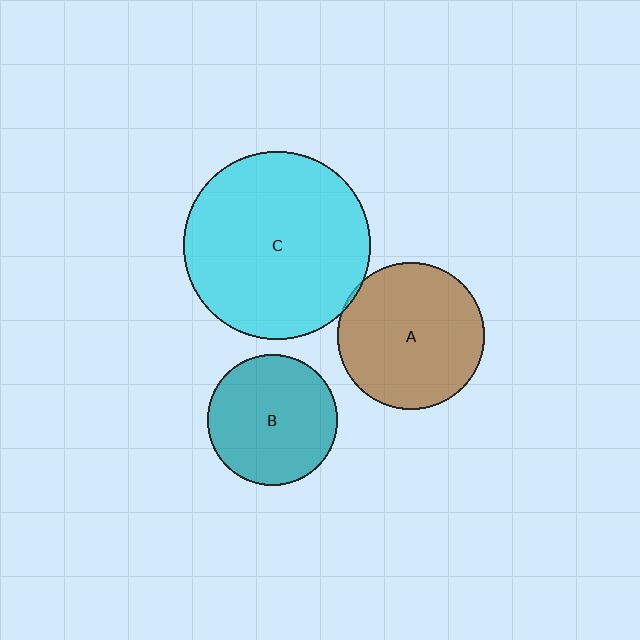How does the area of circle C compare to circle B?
Approximately 2.1 times.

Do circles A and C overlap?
Yes.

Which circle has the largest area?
Circle C (cyan).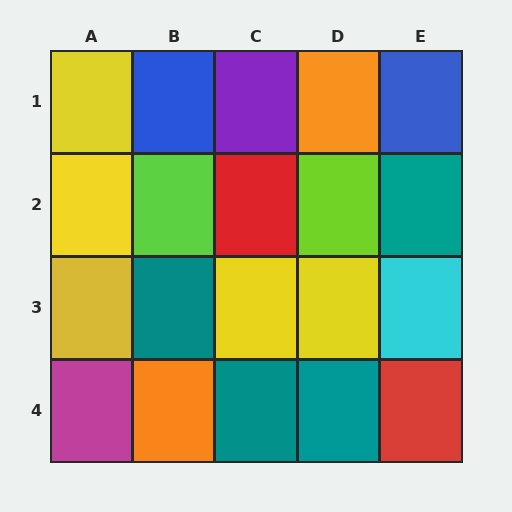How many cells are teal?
4 cells are teal.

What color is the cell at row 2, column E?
Teal.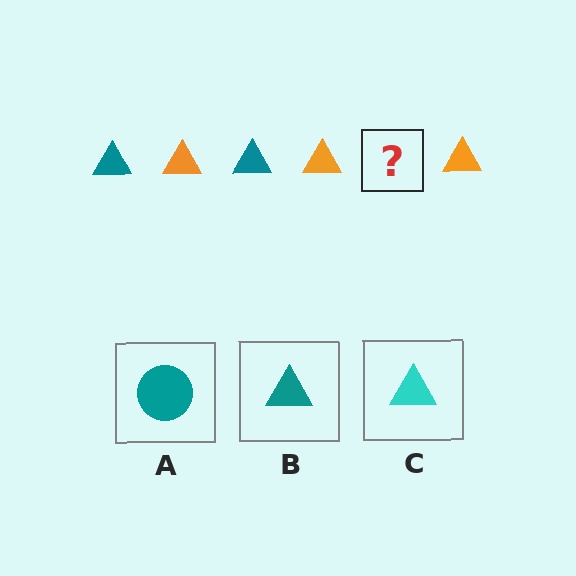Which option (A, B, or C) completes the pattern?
B.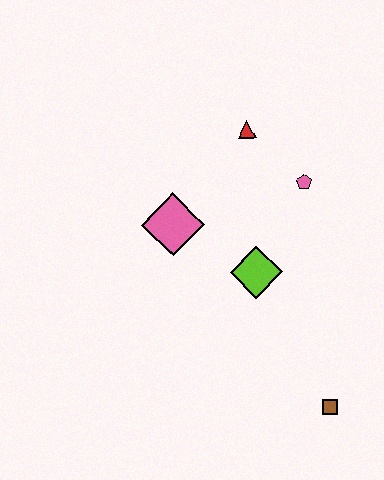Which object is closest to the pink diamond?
The lime diamond is closest to the pink diamond.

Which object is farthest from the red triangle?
The brown square is farthest from the red triangle.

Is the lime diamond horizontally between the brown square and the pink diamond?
Yes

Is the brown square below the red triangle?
Yes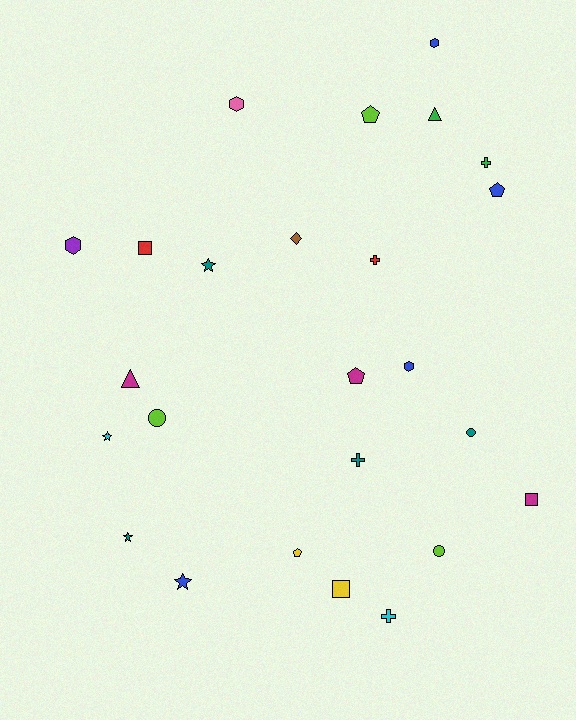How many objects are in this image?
There are 25 objects.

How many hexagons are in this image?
There are 4 hexagons.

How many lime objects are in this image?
There are 3 lime objects.